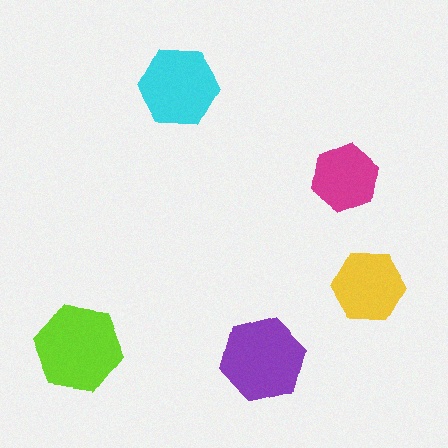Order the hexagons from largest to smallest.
the lime one, the purple one, the cyan one, the yellow one, the magenta one.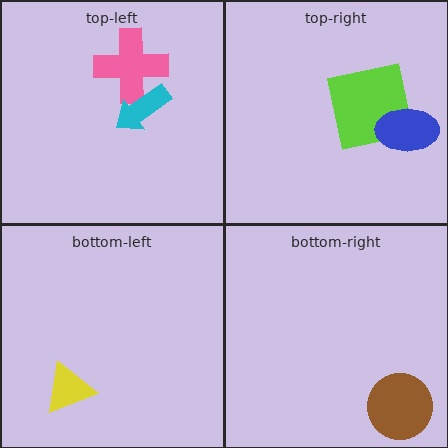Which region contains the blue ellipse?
The top-right region.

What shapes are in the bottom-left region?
The yellow triangle.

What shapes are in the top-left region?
The pink cross, the cyan arrow.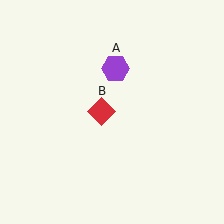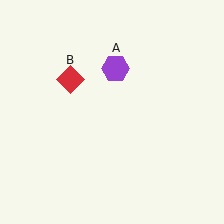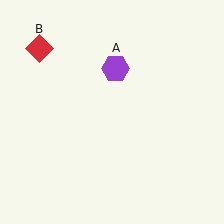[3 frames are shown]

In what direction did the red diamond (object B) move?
The red diamond (object B) moved up and to the left.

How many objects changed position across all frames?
1 object changed position: red diamond (object B).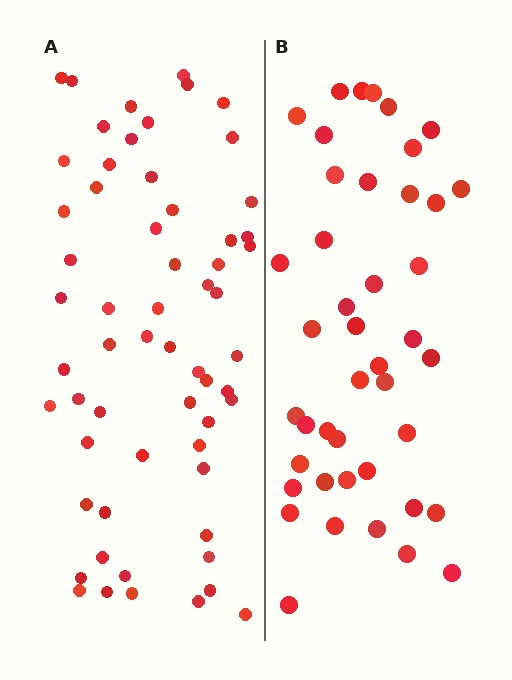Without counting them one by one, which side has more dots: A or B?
Region A (the left region) has more dots.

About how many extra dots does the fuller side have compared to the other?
Region A has approximately 15 more dots than region B.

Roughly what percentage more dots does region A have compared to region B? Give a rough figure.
About 40% more.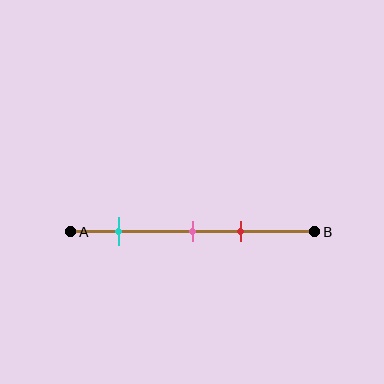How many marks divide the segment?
There are 3 marks dividing the segment.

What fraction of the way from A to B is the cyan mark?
The cyan mark is approximately 20% (0.2) of the way from A to B.